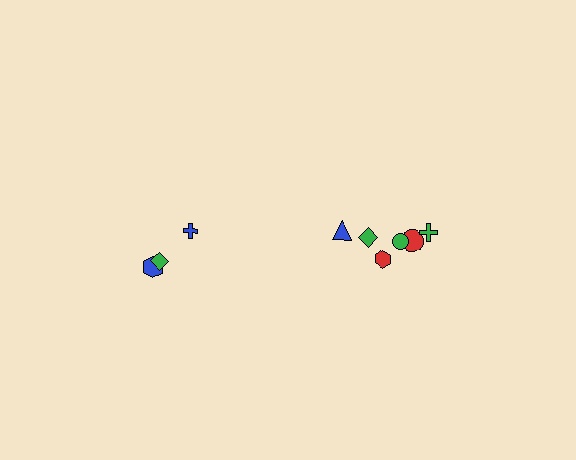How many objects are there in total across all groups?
There are 9 objects.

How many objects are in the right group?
There are 6 objects.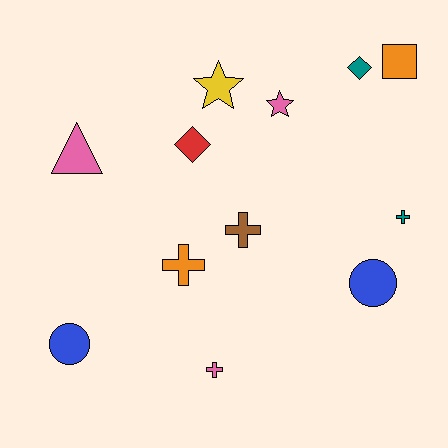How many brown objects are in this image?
There is 1 brown object.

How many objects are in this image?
There are 12 objects.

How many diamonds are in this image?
There are 2 diamonds.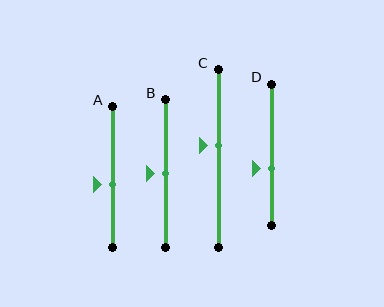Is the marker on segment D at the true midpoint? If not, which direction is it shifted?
No, the marker on segment D is shifted downward by about 9% of the segment length.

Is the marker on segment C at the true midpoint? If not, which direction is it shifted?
No, the marker on segment C is shifted upward by about 7% of the segment length.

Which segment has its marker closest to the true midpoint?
Segment B has its marker closest to the true midpoint.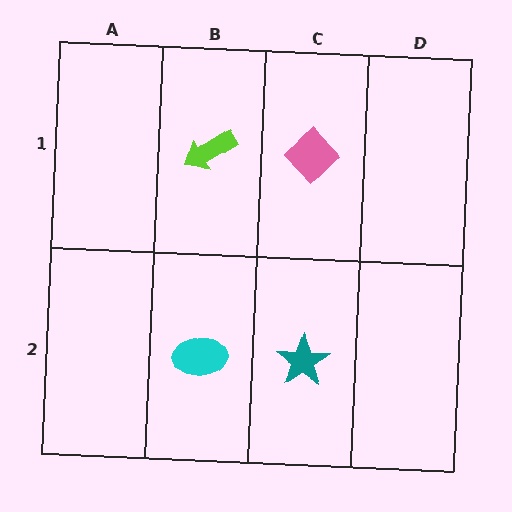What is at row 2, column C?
A teal star.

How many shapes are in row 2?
2 shapes.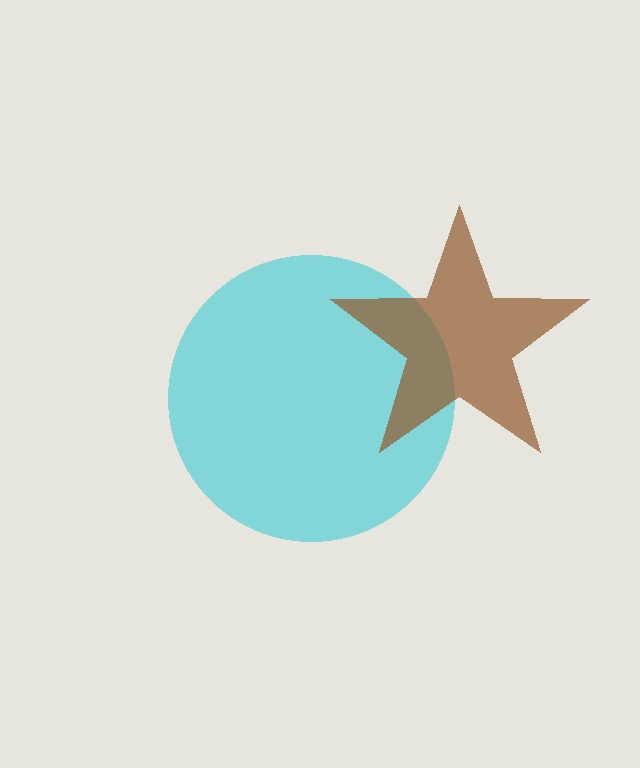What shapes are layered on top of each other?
The layered shapes are: a cyan circle, a brown star.